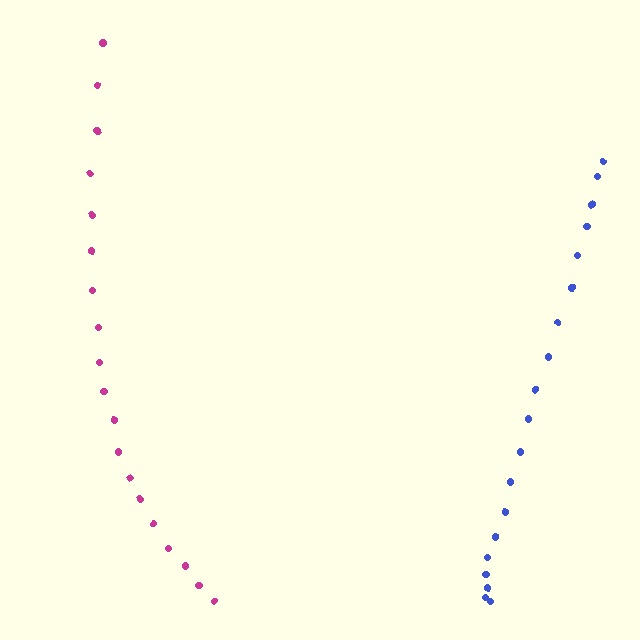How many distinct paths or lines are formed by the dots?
There are 2 distinct paths.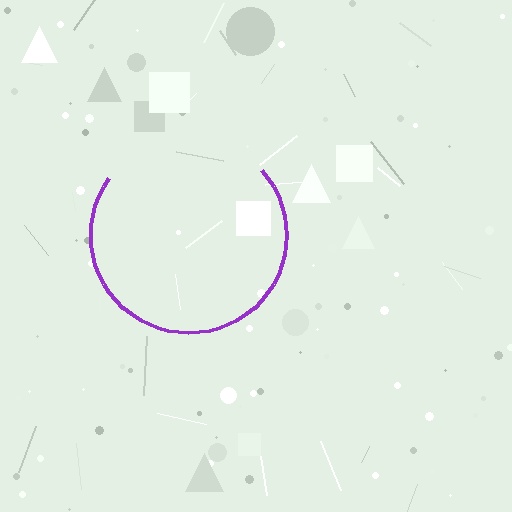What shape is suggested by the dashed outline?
The dashed outline suggests a circle.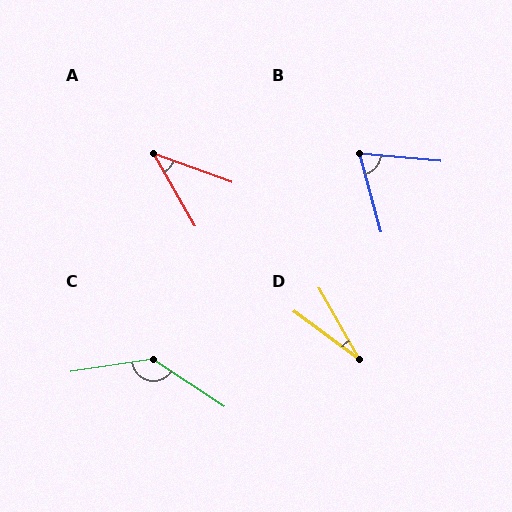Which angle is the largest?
C, at approximately 138 degrees.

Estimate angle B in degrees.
Approximately 69 degrees.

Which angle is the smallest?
D, at approximately 24 degrees.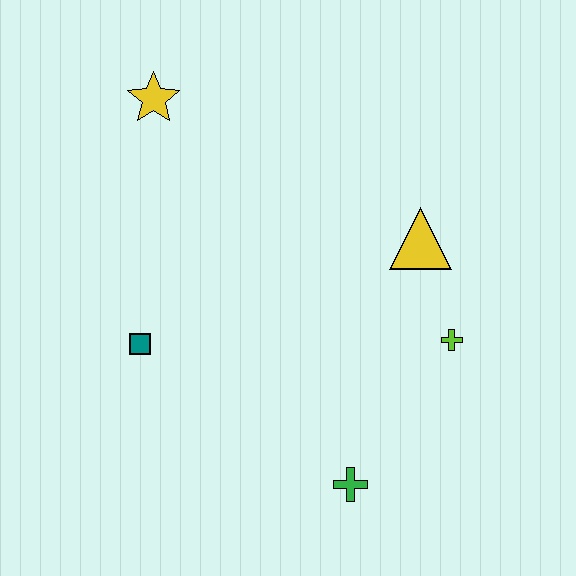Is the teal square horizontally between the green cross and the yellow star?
No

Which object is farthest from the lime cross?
The yellow star is farthest from the lime cross.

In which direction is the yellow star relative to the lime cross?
The yellow star is to the left of the lime cross.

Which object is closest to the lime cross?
The yellow triangle is closest to the lime cross.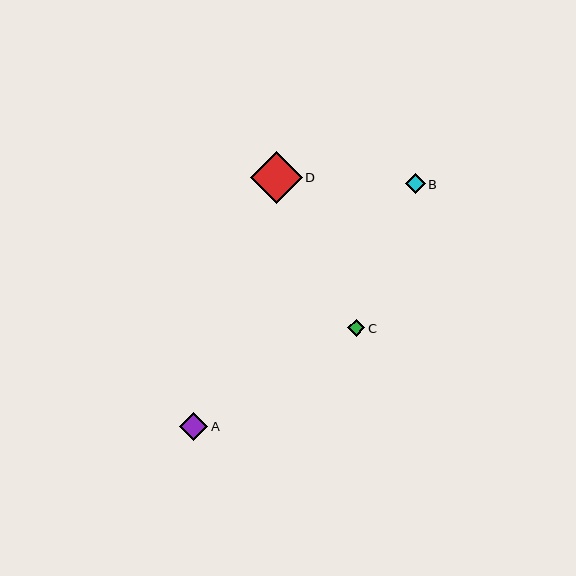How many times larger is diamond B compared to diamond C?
Diamond B is approximately 1.2 times the size of diamond C.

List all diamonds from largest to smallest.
From largest to smallest: D, A, B, C.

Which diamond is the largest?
Diamond D is the largest with a size of approximately 51 pixels.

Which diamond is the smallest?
Diamond C is the smallest with a size of approximately 17 pixels.